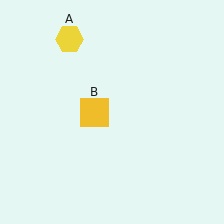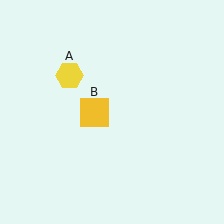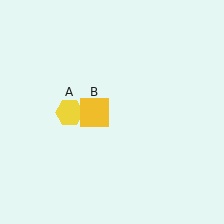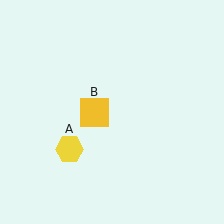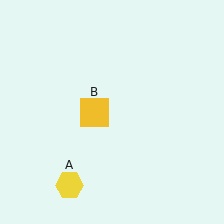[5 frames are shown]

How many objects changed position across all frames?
1 object changed position: yellow hexagon (object A).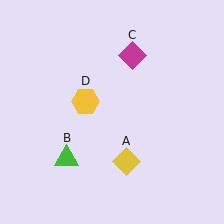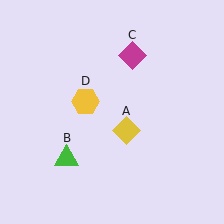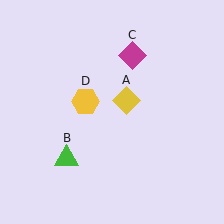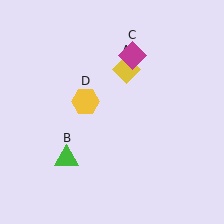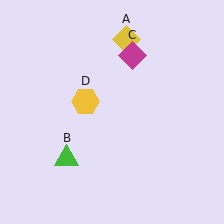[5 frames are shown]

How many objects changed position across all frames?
1 object changed position: yellow diamond (object A).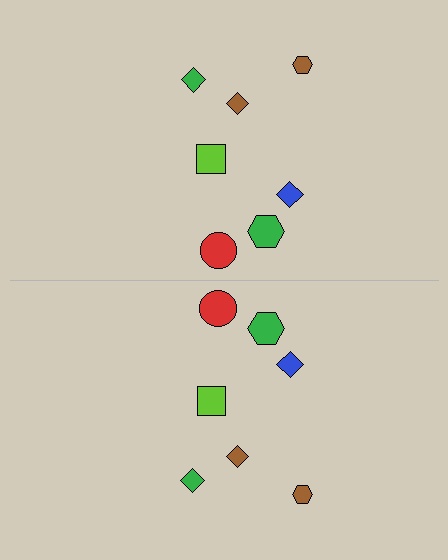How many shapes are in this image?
There are 14 shapes in this image.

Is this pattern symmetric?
Yes, this pattern has bilateral (reflection) symmetry.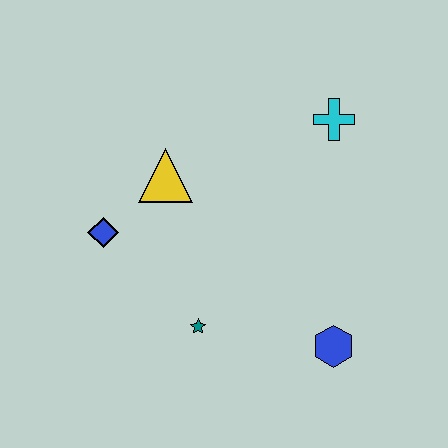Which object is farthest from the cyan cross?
The blue diamond is farthest from the cyan cross.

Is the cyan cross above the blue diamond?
Yes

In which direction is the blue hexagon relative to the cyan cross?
The blue hexagon is below the cyan cross.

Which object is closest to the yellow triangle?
The blue diamond is closest to the yellow triangle.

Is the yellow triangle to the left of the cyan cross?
Yes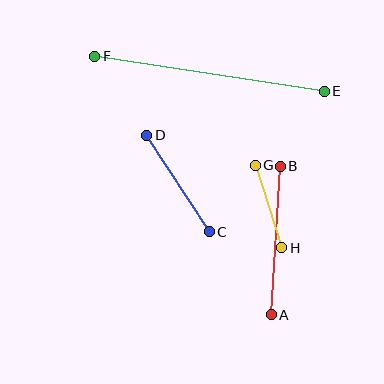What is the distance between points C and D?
The distance is approximately 115 pixels.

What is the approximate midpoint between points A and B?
The midpoint is at approximately (276, 240) pixels.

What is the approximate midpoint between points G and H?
The midpoint is at approximately (269, 206) pixels.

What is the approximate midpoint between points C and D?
The midpoint is at approximately (178, 184) pixels.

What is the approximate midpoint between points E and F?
The midpoint is at approximately (210, 74) pixels.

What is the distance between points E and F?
The distance is approximately 232 pixels.